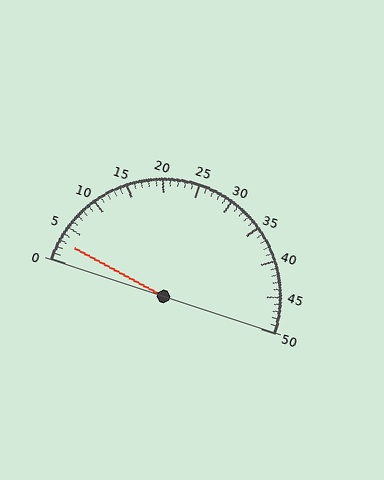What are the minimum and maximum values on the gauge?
The gauge ranges from 0 to 50.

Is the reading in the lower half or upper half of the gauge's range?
The reading is in the lower half of the range (0 to 50).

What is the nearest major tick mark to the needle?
The nearest major tick mark is 5.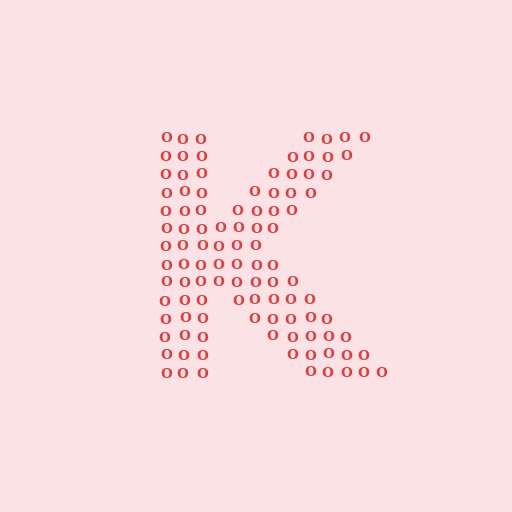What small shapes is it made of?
It is made of small letter O's.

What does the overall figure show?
The overall figure shows the letter K.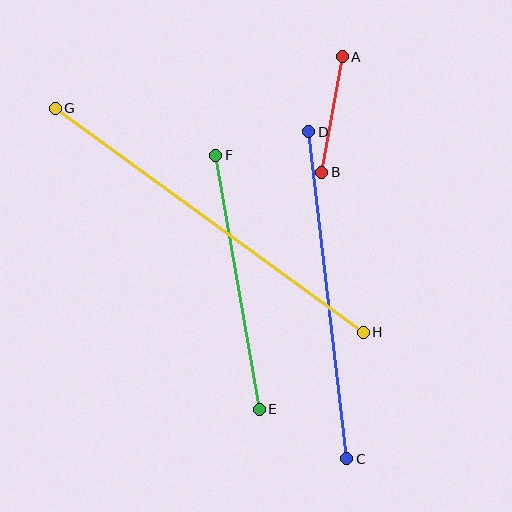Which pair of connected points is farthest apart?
Points G and H are farthest apart.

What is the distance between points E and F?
The distance is approximately 258 pixels.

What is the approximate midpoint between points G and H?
The midpoint is at approximately (209, 220) pixels.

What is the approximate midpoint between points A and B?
The midpoint is at approximately (332, 115) pixels.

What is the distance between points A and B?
The distance is approximately 117 pixels.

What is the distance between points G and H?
The distance is approximately 381 pixels.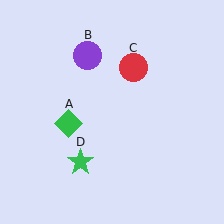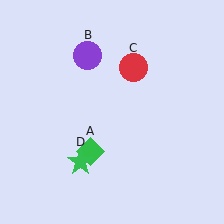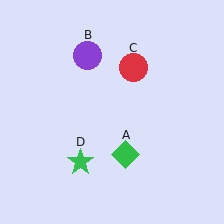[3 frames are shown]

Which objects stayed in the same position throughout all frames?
Purple circle (object B) and red circle (object C) and green star (object D) remained stationary.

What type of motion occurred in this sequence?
The green diamond (object A) rotated counterclockwise around the center of the scene.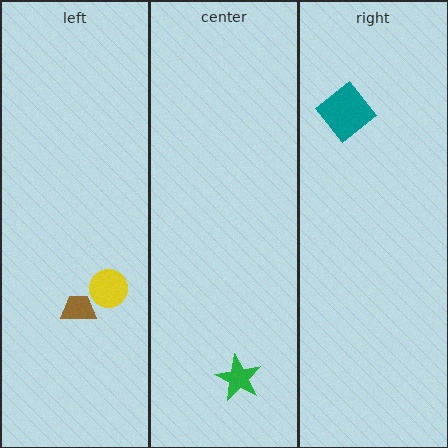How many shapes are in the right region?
1.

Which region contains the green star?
The center region.